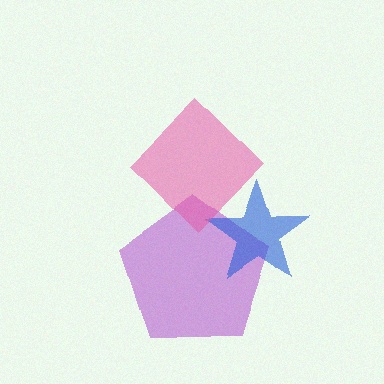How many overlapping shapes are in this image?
There are 3 overlapping shapes in the image.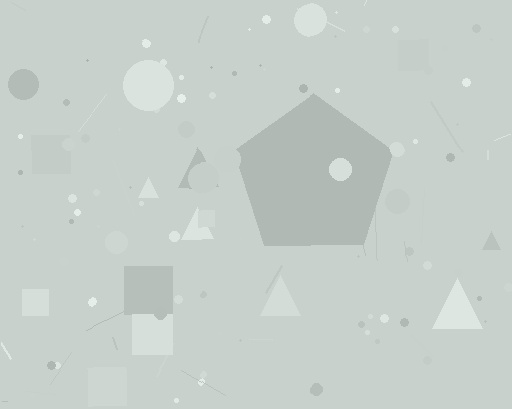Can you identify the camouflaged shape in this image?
The camouflaged shape is a pentagon.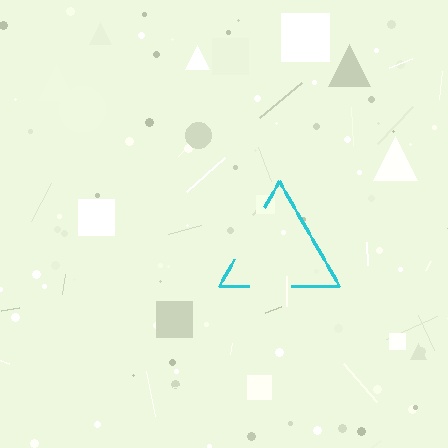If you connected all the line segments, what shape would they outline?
They would outline a triangle.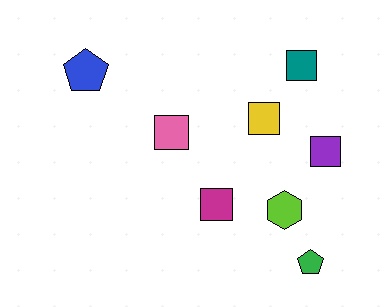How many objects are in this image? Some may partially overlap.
There are 8 objects.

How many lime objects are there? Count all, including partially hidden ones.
There is 1 lime object.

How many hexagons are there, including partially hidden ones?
There is 1 hexagon.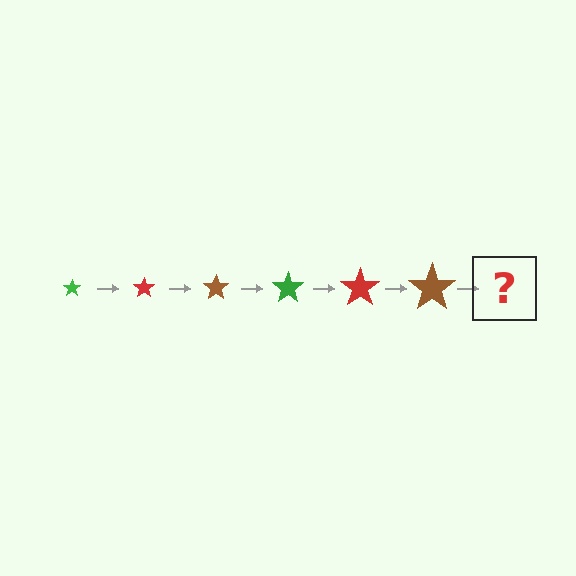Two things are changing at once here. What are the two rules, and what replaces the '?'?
The two rules are that the star grows larger each step and the color cycles through green, red, and brown. The '?' should be a green star, larger than the previous one.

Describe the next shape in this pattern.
It should be a green star, larger than the previous one.